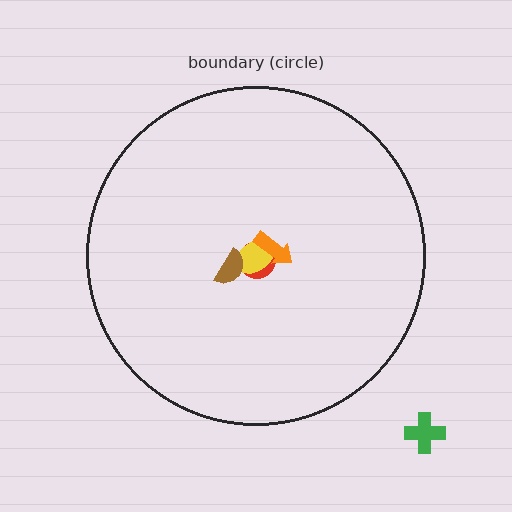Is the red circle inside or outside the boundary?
Inside.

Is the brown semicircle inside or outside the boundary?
Inside.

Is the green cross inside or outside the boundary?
Outside.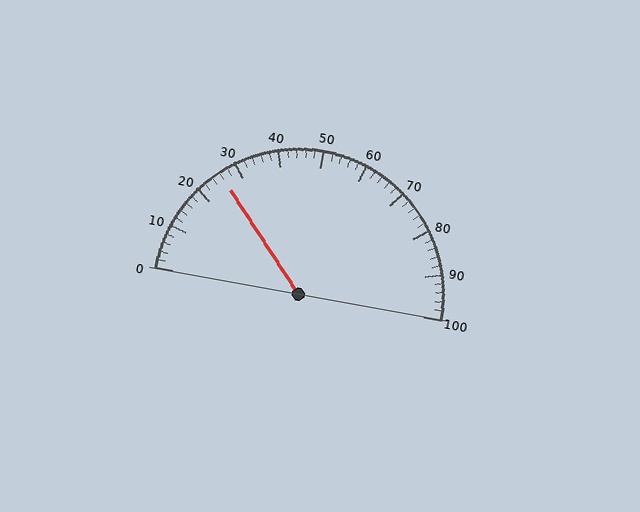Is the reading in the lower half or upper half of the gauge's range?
The reading is in the lower half of the range (0 to 100).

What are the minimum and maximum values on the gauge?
The gauge ranges from 0 to 100.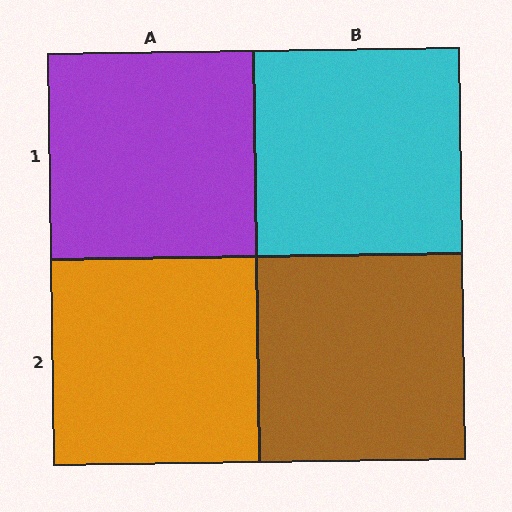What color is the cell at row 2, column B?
Brown.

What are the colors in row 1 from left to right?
Purple, cyan.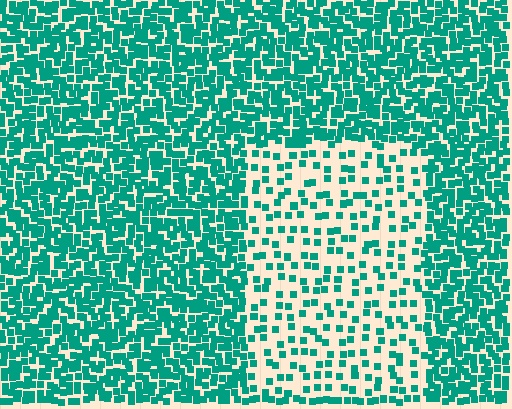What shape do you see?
I see a rectangle.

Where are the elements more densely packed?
The elements are more densely packed outside the rectangle boundary.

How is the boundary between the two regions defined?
The boundary is defined by a change in element density (approximately 2.7x ratio). All elements are the same color, size, and shape.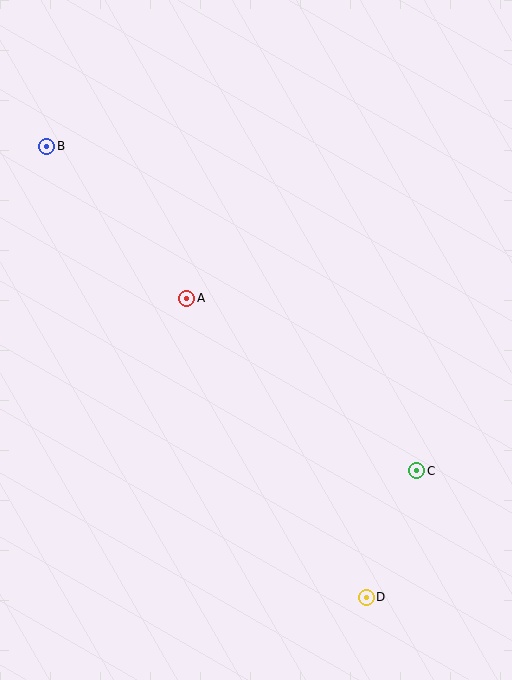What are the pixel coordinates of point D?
Point D is at (366, 597).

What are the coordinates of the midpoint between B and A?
The midpoint between B and A is at (117, 222).